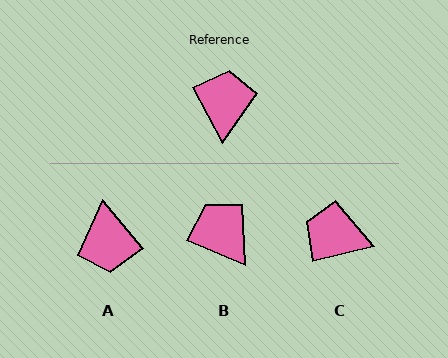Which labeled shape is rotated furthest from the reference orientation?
A, about 168 degrees away.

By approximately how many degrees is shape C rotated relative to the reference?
Approximately 75 degrees counter-clockwise.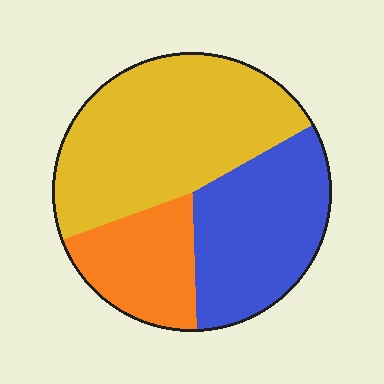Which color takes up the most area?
Yellow, at roughly 50%.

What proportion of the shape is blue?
Blue takes up about one third (1/3) of the shape.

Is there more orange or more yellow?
Yellow.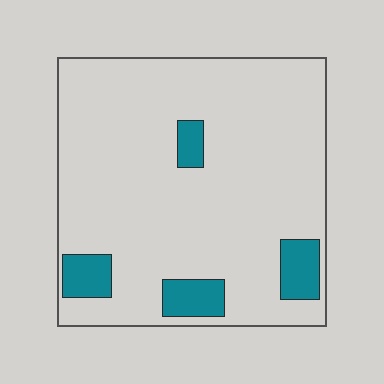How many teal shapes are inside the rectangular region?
4.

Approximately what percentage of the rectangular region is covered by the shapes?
Approximately 10%.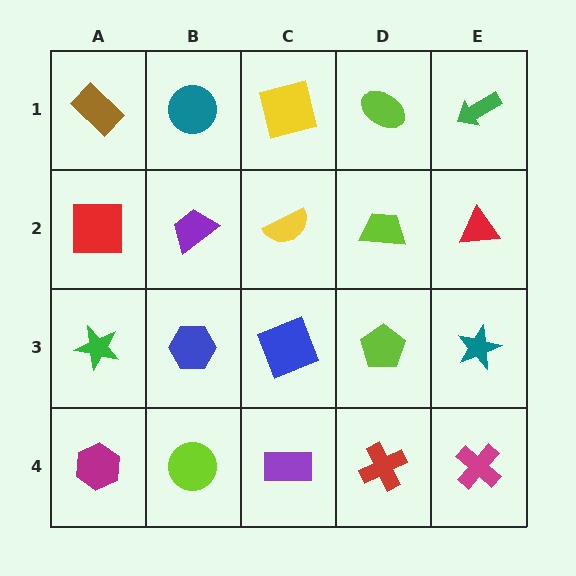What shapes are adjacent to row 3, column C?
A yellow semicircle (row 2, column C), a purple rectangle (row 4, column C), a blue hexagon (row 3, column B), a lime pentagon (row 3, column D).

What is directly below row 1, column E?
A red triangle.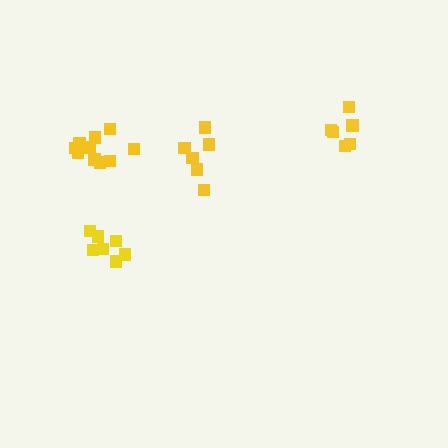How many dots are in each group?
Group 1: 6 dots, Group 2: 11 dots, Group 3: 7 dots, Group 4: 6 dots (30 total).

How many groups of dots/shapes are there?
There are 4 groups.